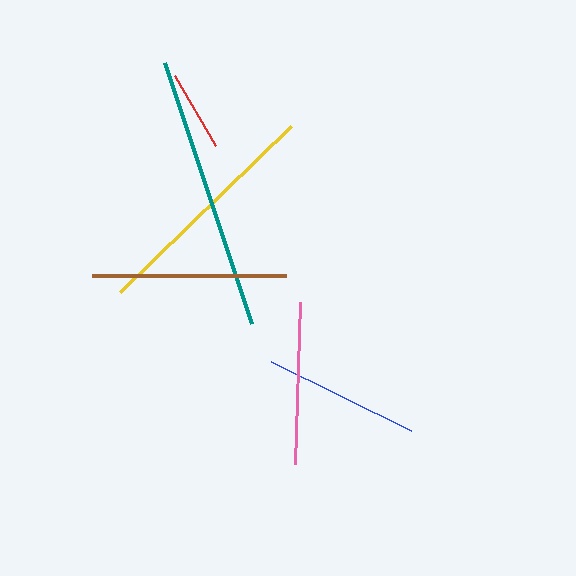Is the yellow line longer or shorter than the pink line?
The yellow line is longer than the pink line.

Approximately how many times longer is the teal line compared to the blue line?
The teal line is approximately 1.8 times the length of the blue line.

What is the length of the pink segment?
The pink segment is approximately 162 pixels long.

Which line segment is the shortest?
The red line is the shortest at approximately 82 pixels.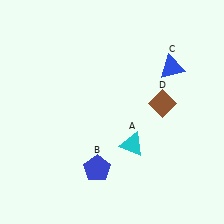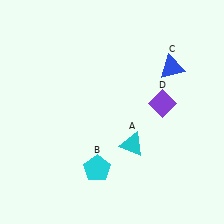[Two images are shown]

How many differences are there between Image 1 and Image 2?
There are 2 differences between the two images.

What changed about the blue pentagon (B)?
In Image 1, B is blue. In Image 2, it changed to cyan.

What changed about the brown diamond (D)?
In Image 1, D is brown. In Image 2, it changed to purple.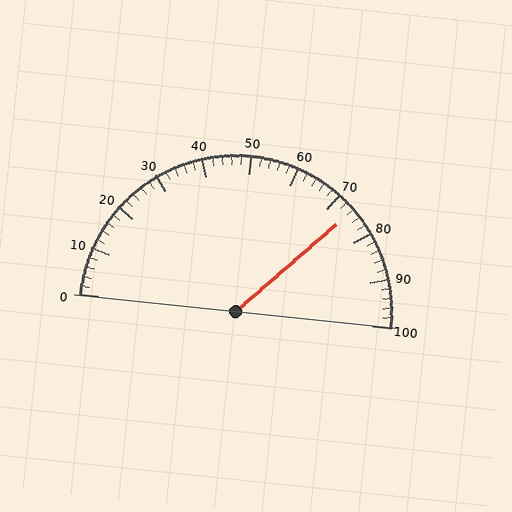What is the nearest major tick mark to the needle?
The nearest major tick mark is 70.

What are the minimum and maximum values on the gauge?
The gauge ranges from 0 to 100.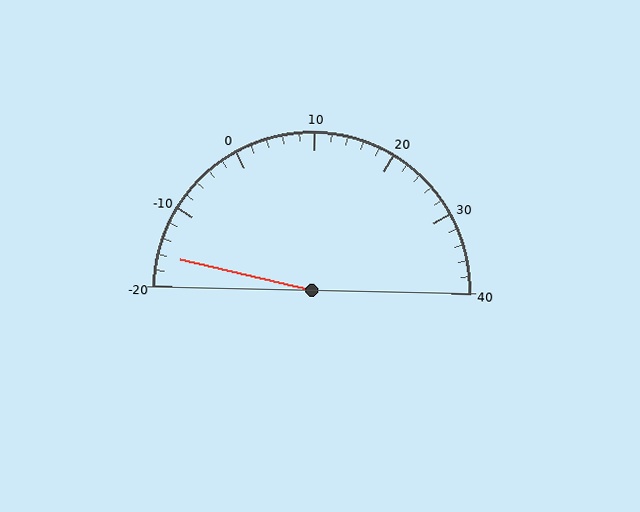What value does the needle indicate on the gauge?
The needle indicates approximately -16.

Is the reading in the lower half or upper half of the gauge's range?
The reading is in the lower half of the range (-20 to 40).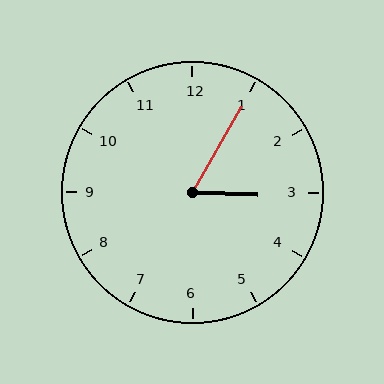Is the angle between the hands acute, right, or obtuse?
It is acute.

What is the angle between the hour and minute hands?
Approximately 62 degrees.